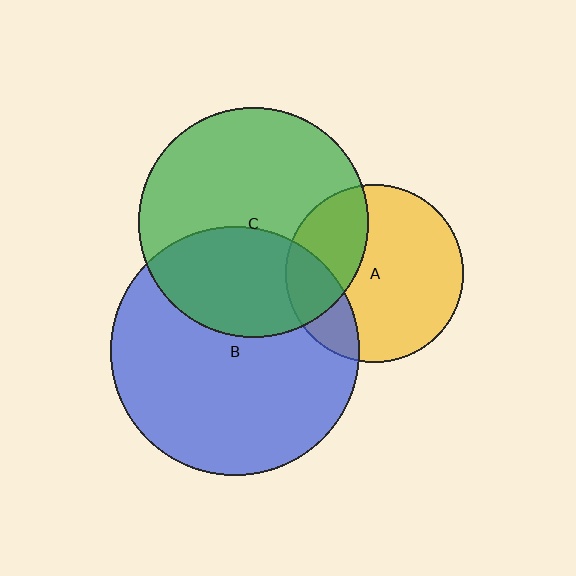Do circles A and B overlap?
Yes.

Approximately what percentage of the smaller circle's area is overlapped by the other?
Approximately 20%.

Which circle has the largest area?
Circle B (blue).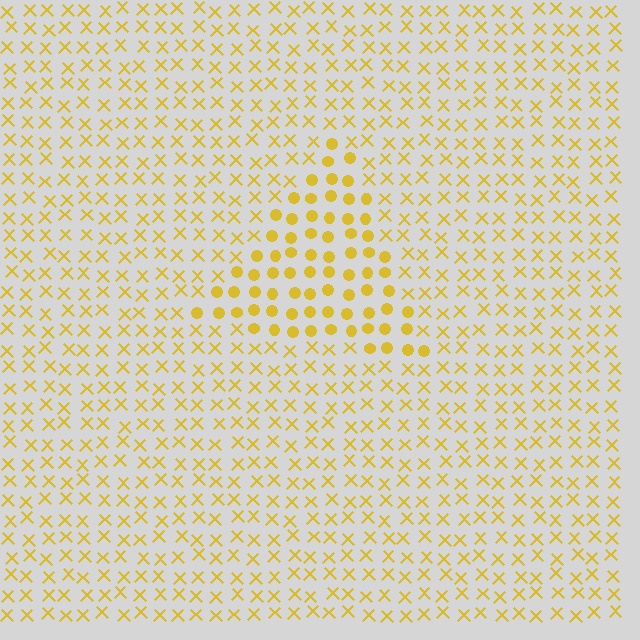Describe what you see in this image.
The image is filled with small yellow elements arranged in a uniform grid. A triangle-shaped region contains circles, while the surrounding area contains X marks. The boundary is defined purely by the change in element shape.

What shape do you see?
I see a triangle.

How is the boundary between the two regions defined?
The boundary is defined by a change in element shape: circles inside vs. X marks outside. All elements share the same color and spacing.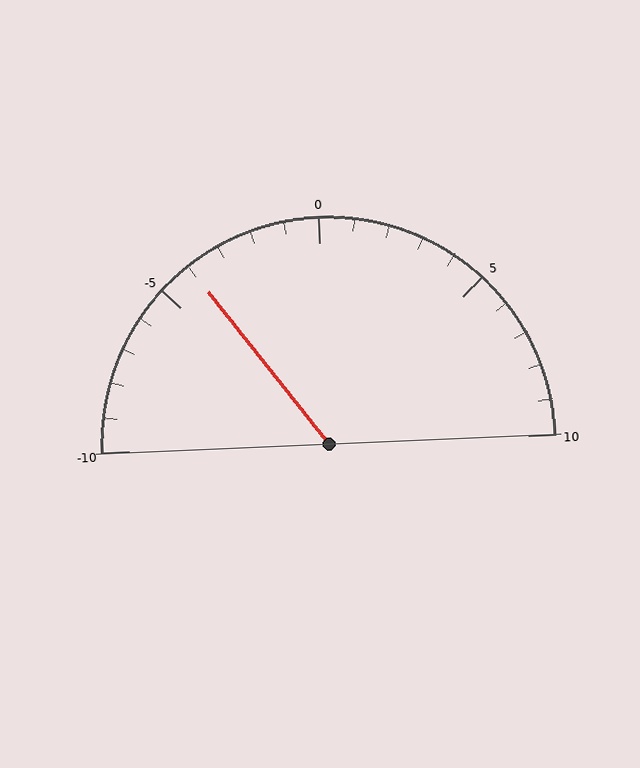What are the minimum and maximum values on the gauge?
The gauge ranges from -10 to 10.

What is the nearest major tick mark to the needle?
The nearest major tick mark is -5.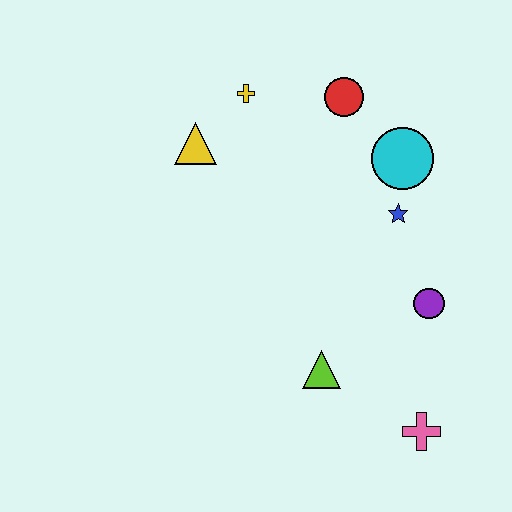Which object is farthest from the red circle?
The pink cross is farthest from the red circle.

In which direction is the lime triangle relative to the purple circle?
The lime triangle is to the left of the purple circle.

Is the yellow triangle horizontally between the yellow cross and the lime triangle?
No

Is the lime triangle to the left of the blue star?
Yes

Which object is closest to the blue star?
The cyan circle is closest to the blue star.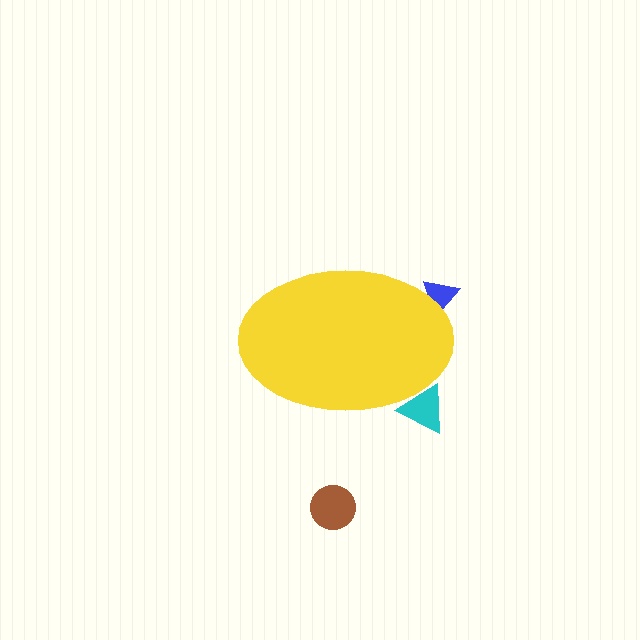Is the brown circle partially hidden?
No, the brown circle is fully visible.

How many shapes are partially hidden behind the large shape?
2 shapes are partially hidden.